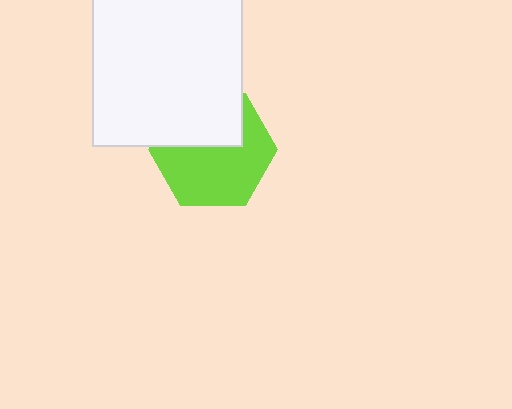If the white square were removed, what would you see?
You would see the complete lime hexagon.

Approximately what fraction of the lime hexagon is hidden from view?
Roughly 39% of the lime hexagon is hidden behind the white square.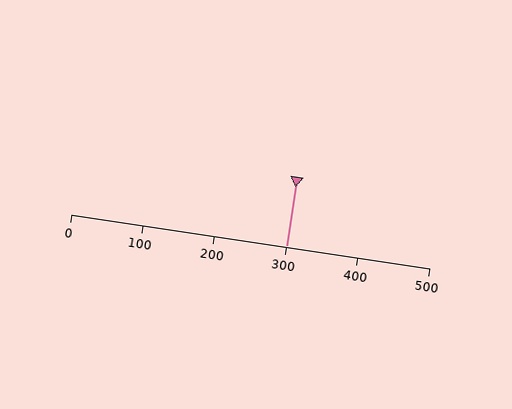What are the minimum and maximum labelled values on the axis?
The axis runs from 0 to 500.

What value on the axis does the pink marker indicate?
The marker indicates approximately 300.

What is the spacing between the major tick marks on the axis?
The major ticks are spaced 100 apart.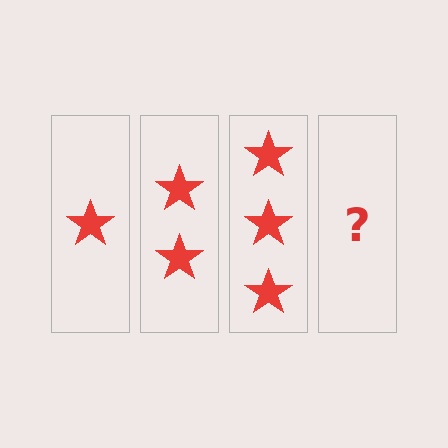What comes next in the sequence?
The next element should be 4 stars.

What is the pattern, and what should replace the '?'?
The pattern is that each step adds one more star. The '?' should be 4 stars.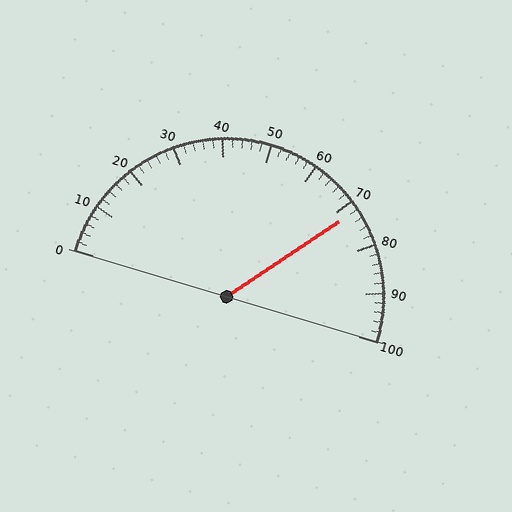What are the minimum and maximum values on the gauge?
The gauge ranges from 0 to 100.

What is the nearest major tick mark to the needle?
The nearest major tick mark is 70.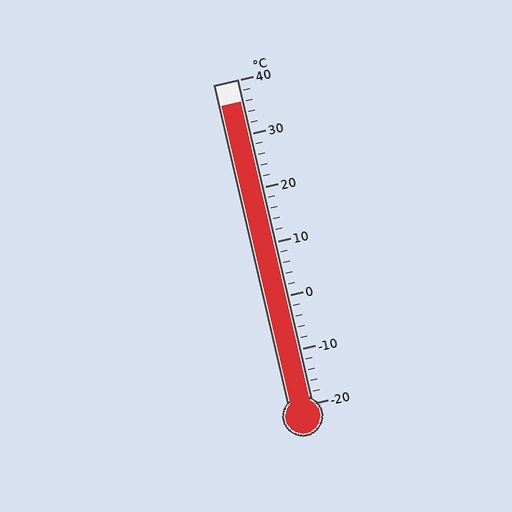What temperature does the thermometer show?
The thermometer shows approximately 36°C.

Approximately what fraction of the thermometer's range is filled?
The thermometer is filled to approximately 95% of its range.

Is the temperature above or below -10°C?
The temperature is above -10°C.